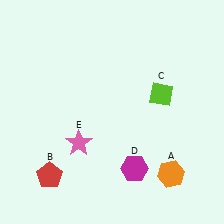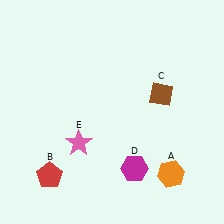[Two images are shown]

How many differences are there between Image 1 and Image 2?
There is 1 difference between the two images.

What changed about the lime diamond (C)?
In Image 1, C is lime. In Image 2, it changed to brown.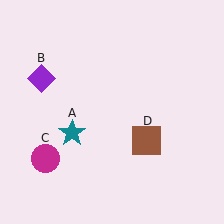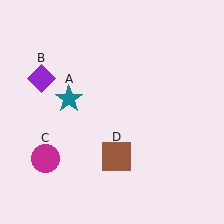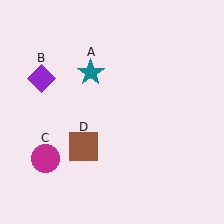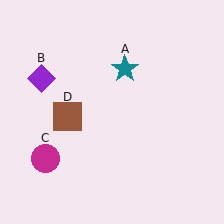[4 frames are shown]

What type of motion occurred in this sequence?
The teal star (object A), brown square (object D) rotated clockwise around the center of the scene.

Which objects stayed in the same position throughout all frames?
Purple diamond (object B) and magenta circle (object C) remained stationary.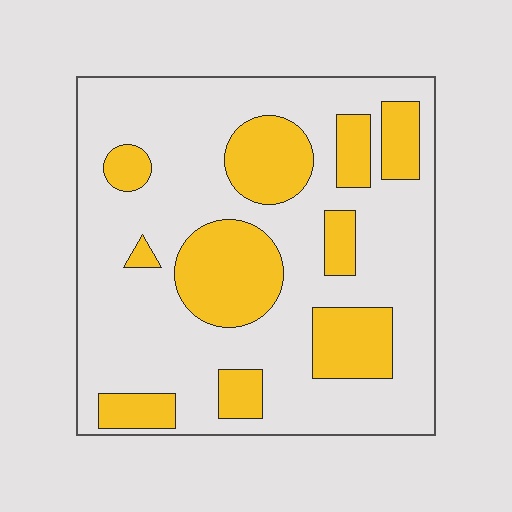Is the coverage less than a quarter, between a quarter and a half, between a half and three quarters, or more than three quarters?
Between a quarter and a half.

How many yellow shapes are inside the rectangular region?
10.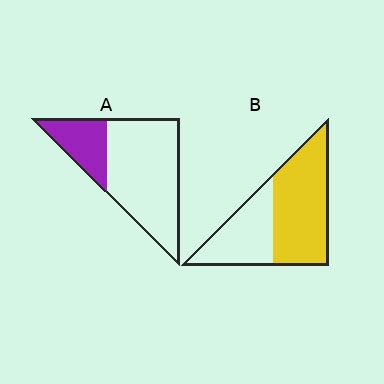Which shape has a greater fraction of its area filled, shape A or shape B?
Shape B.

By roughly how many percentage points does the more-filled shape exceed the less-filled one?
By roughly 35 percentage points (B over A).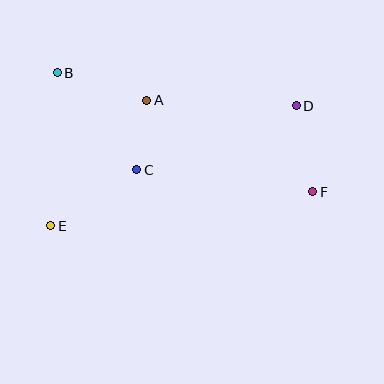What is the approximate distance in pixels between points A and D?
The distance between A and D is approximately 149 pixels.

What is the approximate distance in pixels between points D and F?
The distance between D and F is approximately 87 pixels.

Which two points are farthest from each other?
Points B and F are farthest from each other.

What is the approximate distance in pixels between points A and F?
The distance between A and F is approximately 190 pixels.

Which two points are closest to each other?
Points A and C are closest to each other.